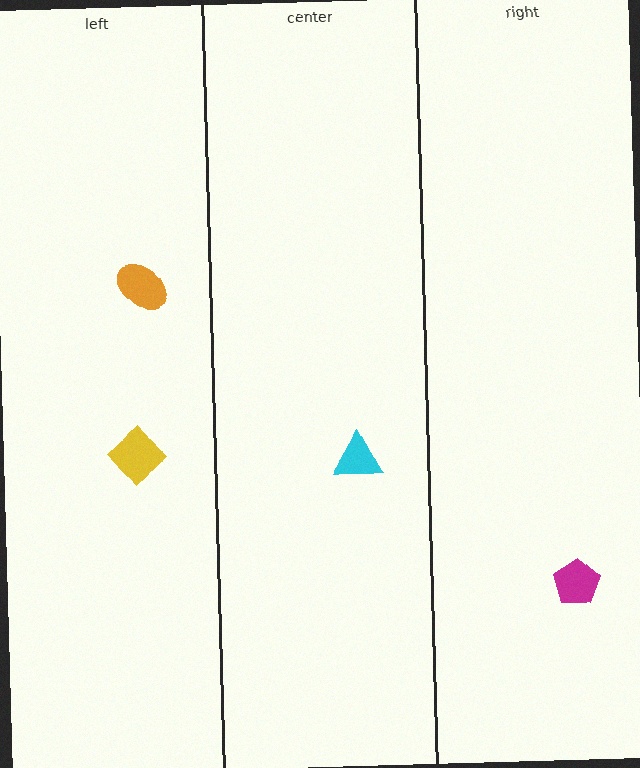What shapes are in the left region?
The orange ellipse, the yellow diamond.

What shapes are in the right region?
The magenta pentagon.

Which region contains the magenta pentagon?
The right region.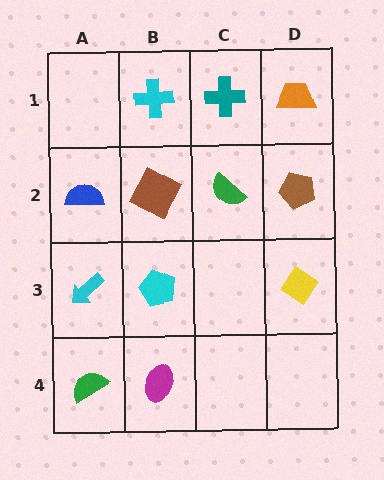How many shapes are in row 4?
2 shapes.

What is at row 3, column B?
A cyan pentagon.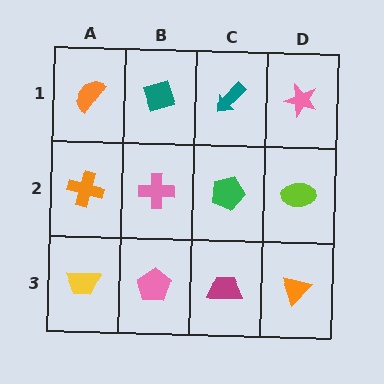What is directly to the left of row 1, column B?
An orange semicircle.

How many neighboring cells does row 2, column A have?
3.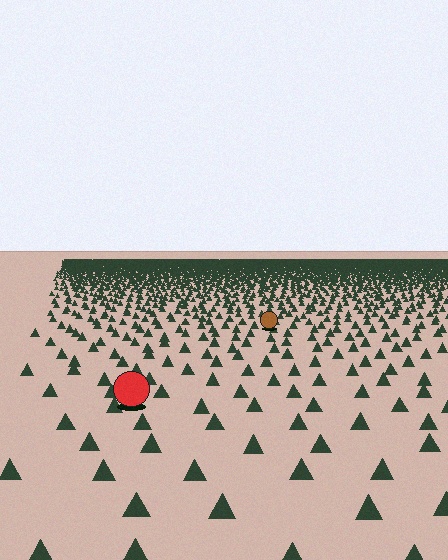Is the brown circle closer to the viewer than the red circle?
No. The red circle is closer — you can tell from the texture gradient: the ground texture is coarser near it.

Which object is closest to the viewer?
The red circle is closest. The texture marks near it are larger and more spread out.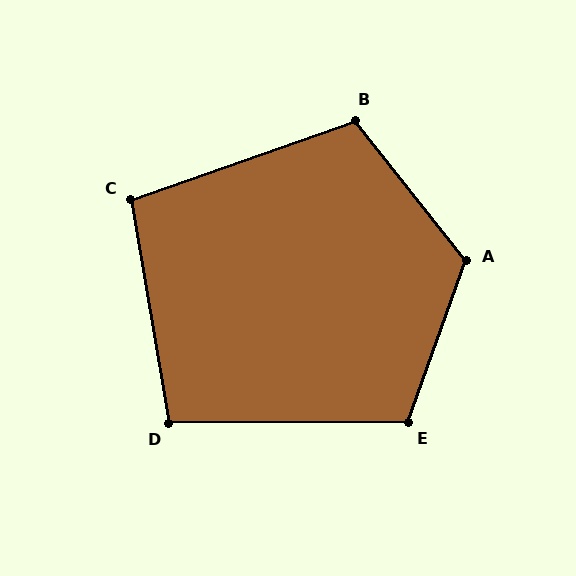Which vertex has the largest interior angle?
A, at approximately 122 degrees.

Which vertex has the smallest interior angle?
D, at approximately 100 degrees.